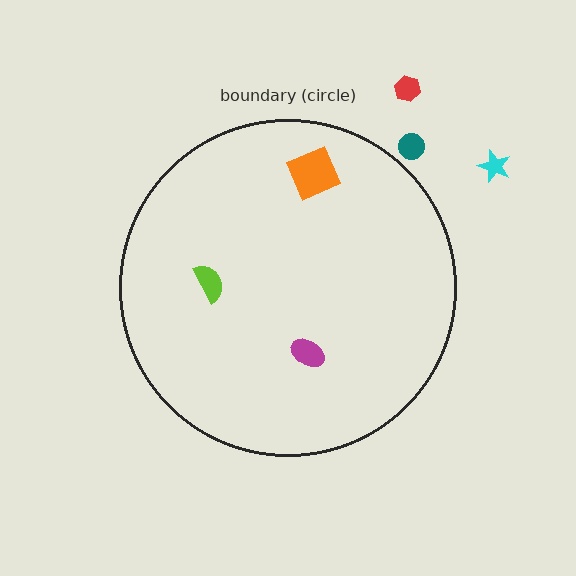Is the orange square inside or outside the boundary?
Inside.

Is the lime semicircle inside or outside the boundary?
Inside.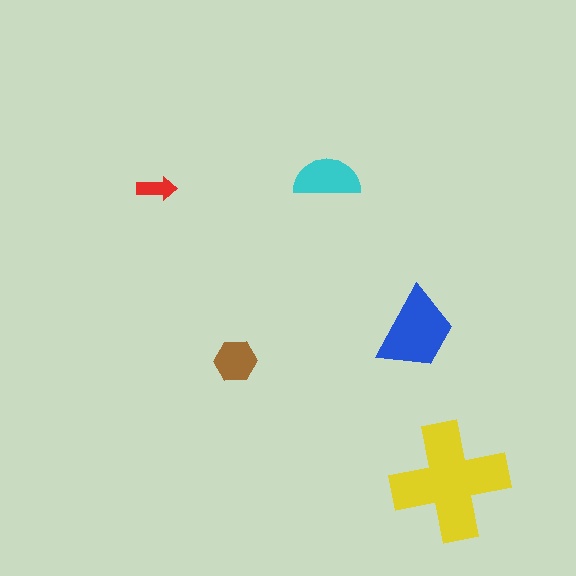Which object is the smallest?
The red arrow.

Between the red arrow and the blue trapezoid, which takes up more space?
The blue trapezoid.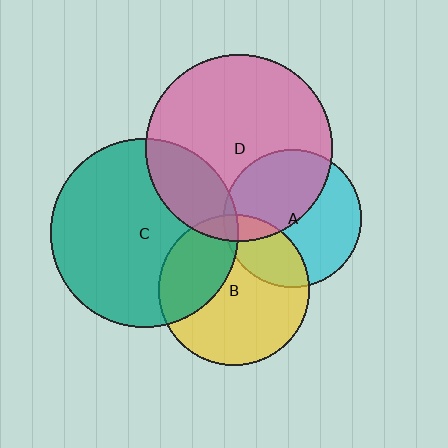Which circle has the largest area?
Circle C (teal).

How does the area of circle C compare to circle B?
Approximately 1.6 times.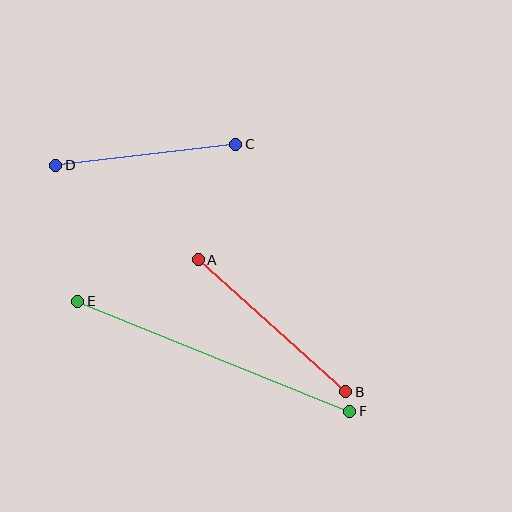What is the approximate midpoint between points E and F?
The midpoint is at approximately (214, 356) pixels.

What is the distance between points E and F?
The distance is approximately 294 pixels.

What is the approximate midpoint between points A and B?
The midpoint is at approximately (272, 326) pixels.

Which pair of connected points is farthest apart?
Points E and F are farthest apart.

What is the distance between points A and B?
The distance is approximately 198 pixels.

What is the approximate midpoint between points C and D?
The midpoint is at approximately (146, 155) pixels.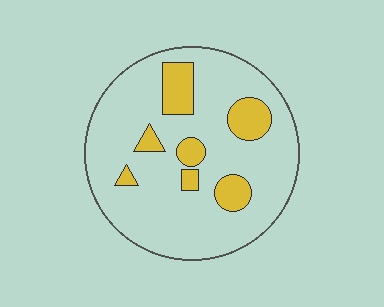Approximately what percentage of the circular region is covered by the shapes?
Approximately 15%.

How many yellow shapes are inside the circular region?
7.